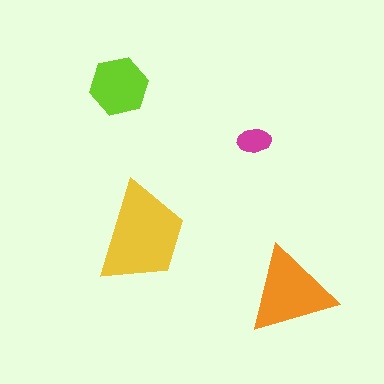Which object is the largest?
The yellow trapezoid.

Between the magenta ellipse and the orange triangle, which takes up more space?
The orange triangle.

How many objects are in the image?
There are 4 objects in the image.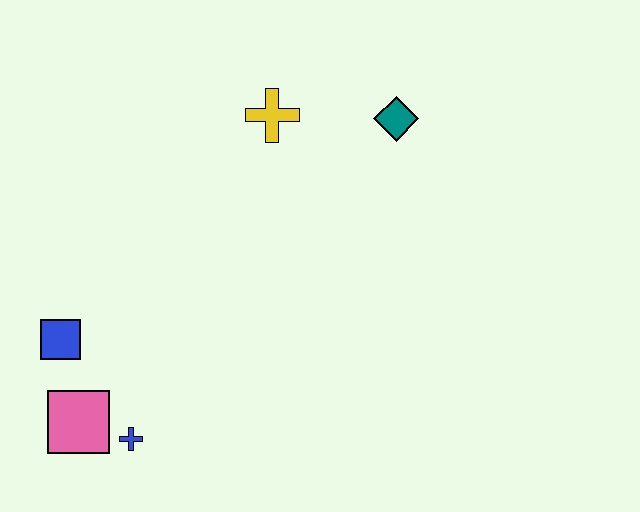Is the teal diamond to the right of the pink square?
Yes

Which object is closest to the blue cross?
The pink square is closest to the blue cross.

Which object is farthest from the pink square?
The teal diamond is farthest from the pink square.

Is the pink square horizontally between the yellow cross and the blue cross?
No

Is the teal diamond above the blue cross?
Yes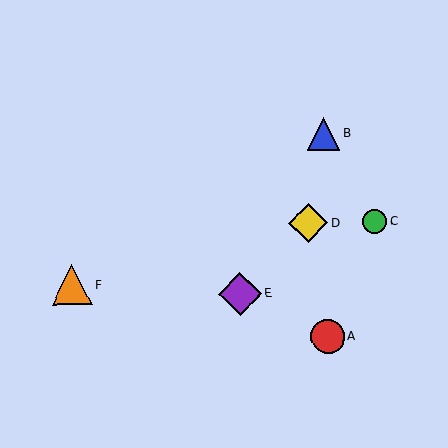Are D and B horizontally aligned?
No, D is at y≈223 and B is at y≈134.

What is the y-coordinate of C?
Object C is at y≈221.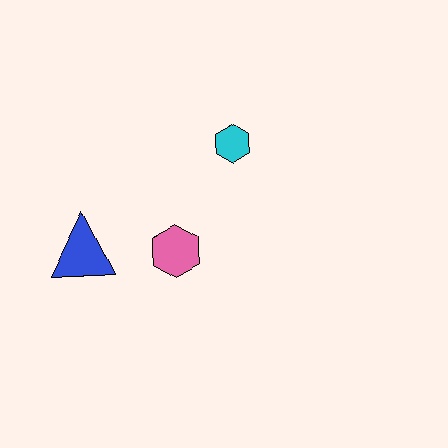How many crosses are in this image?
There are no crosses.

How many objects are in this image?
There are 3 objects.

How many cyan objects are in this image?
There is 1 cyan object.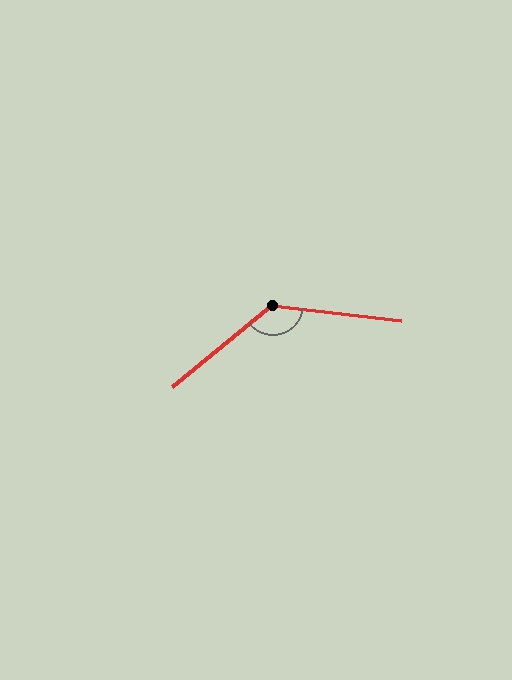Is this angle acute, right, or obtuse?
It is obtuse.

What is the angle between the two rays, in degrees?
Approximately 134 degrees.